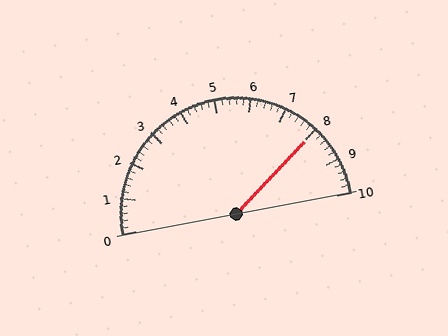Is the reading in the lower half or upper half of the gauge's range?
The reading is in the upper half of the range (0 to 10).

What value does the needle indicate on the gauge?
The needle indicates approximately 8.0.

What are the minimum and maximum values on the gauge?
The gauge ranges from 0 to 10.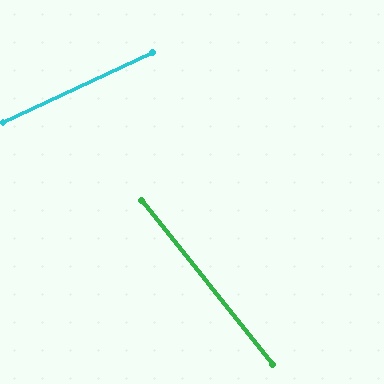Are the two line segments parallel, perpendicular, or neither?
Neither parallel nor perpendicular — they differ by about 76°.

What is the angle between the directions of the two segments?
Approximately 76 degrees.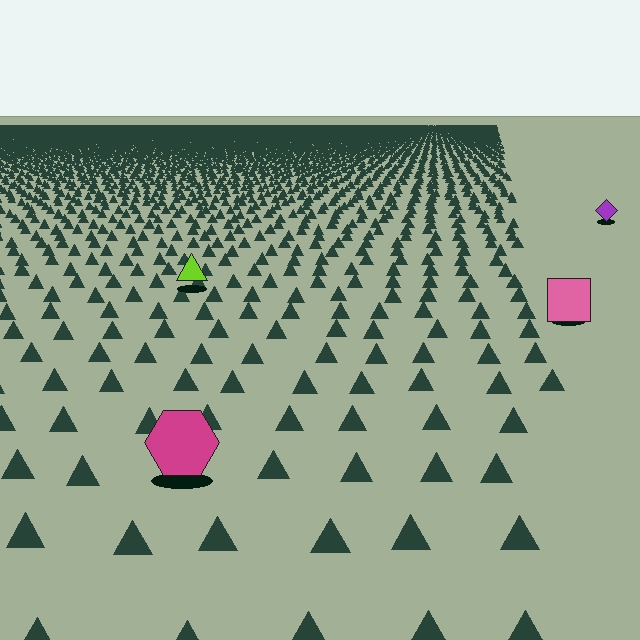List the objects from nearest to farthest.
From nearest to farthest: the magenta hexagon, the pink square, the lime triangle, the purple diamond.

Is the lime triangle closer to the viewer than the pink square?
No. The pink square is closer — you can tell from the texture gradient: the ground texture is coarser near it.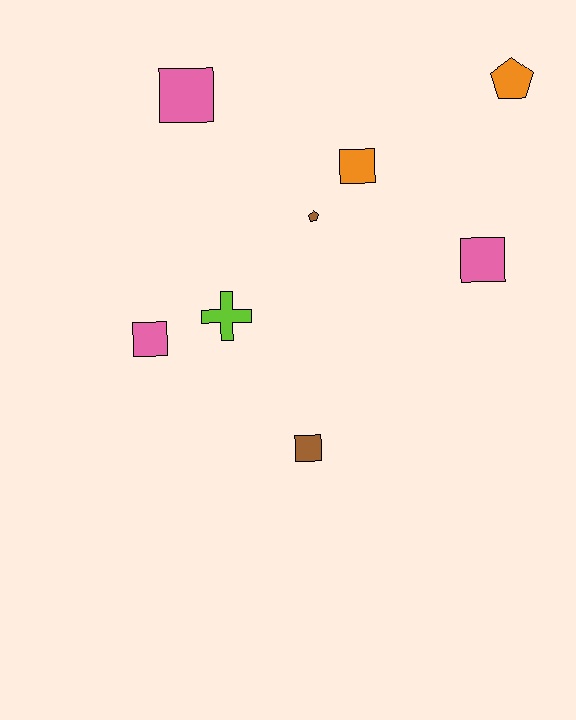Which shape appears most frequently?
Square, with 5 objects.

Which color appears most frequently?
Pink, with 3 objects.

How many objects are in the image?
There are 8 objects.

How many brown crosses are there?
There are no brown crosses.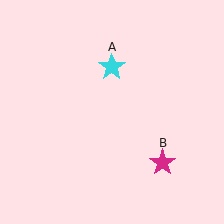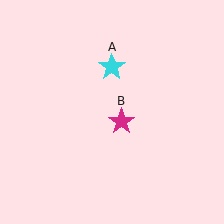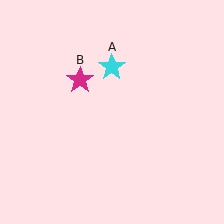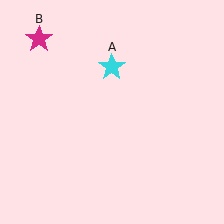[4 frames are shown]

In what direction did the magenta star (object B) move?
The magenta star (object B) moved up and to the left.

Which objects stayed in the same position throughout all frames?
Cyan star (object A) remained stationary.